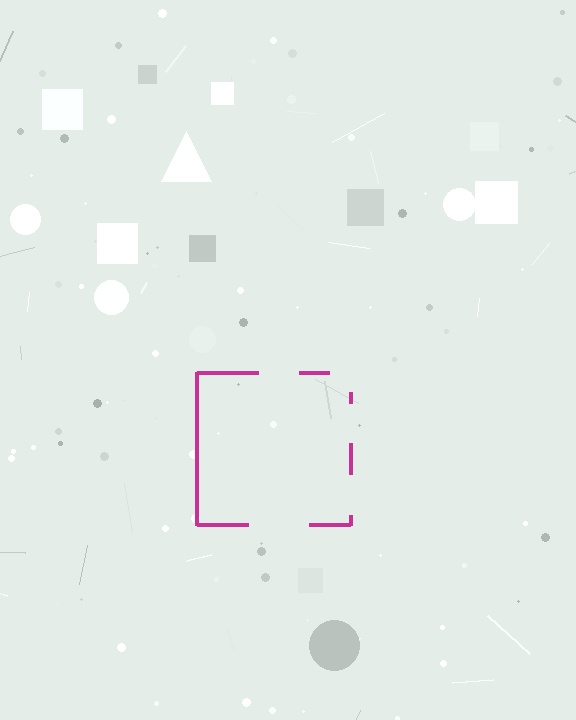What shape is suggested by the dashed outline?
The dashed outline suggests a square.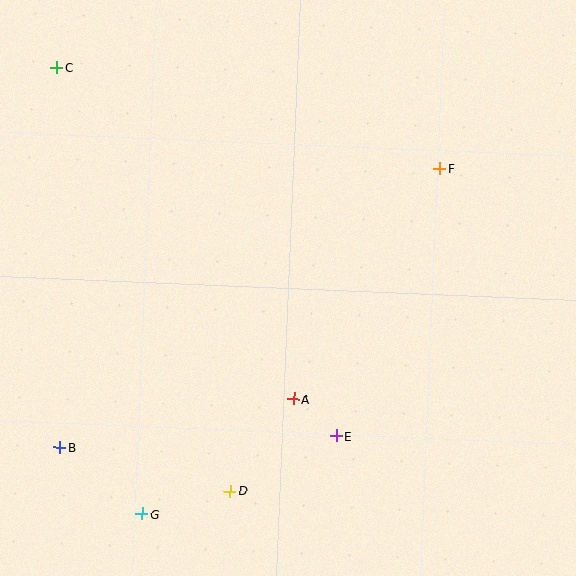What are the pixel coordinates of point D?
Point D is at (230, 491).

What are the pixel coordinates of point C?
Point C is at (57, 68).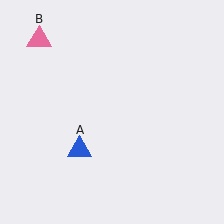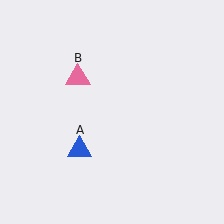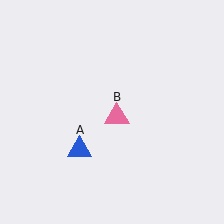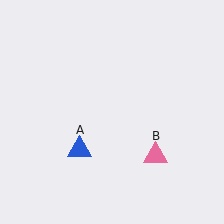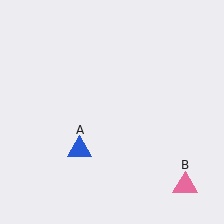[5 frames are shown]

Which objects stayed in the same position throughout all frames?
Blue triangle (object A) remained stationary.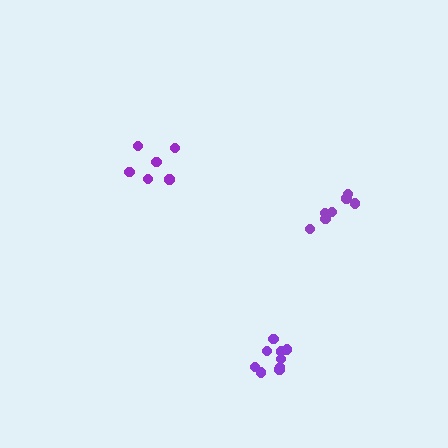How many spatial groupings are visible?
There are 3 spatial groupings.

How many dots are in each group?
Group 1: 7 dots, Group 2: 9 dots, Group 3: 6 dots (22 total).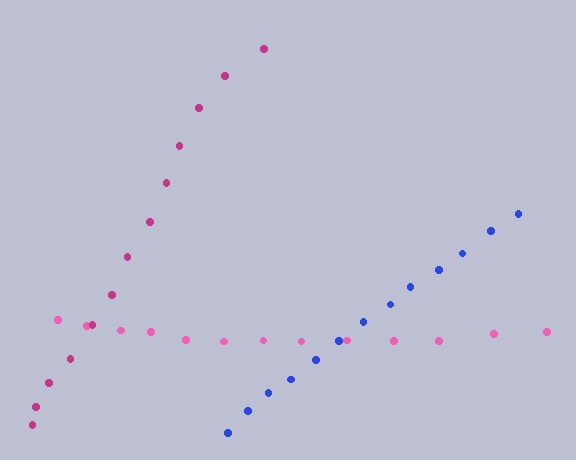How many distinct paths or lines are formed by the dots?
There are 3 distinct paths.